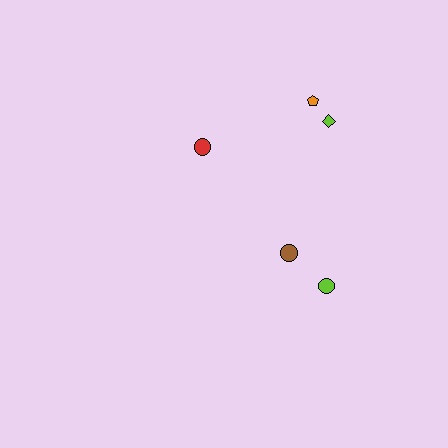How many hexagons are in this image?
There are no hexagons.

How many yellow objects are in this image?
There are no yellow objects.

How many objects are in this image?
There are 5 objects.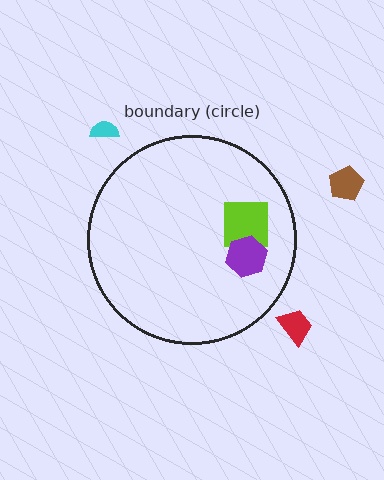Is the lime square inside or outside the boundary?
Inside.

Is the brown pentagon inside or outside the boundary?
Outside.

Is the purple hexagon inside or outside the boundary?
Inside.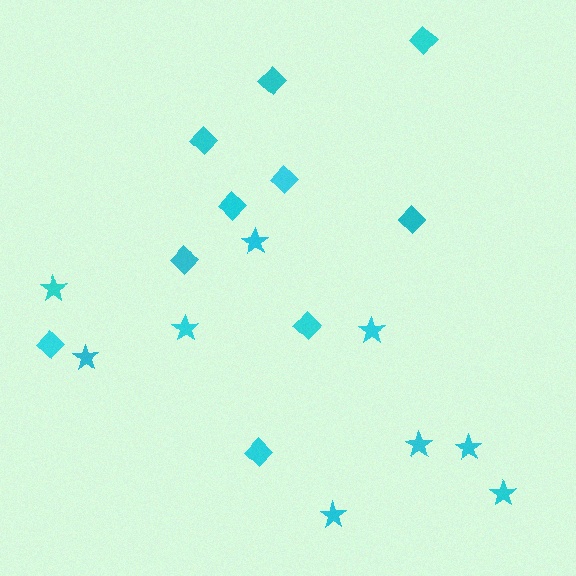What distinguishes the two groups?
There are 2 groups: one group of diamonds (10) and one group of stars (9).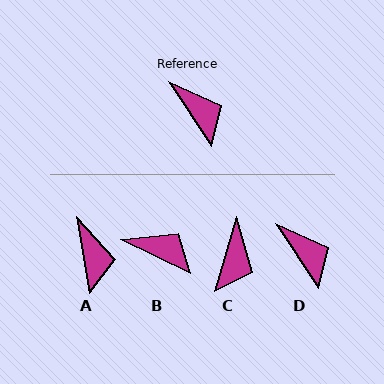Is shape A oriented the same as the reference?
No, it is off by about 24 degrees.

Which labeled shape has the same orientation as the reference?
D.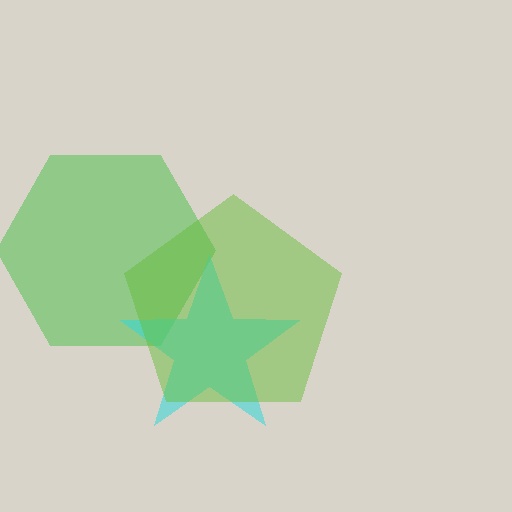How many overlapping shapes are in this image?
There are 3 overlapping shapes in the image.